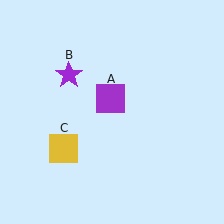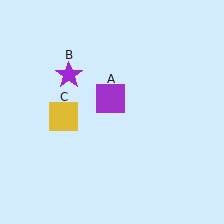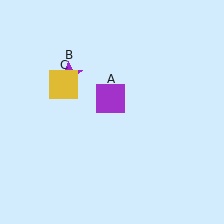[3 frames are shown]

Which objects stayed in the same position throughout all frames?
Purple square (object A) and purple star (object B) remained stationary.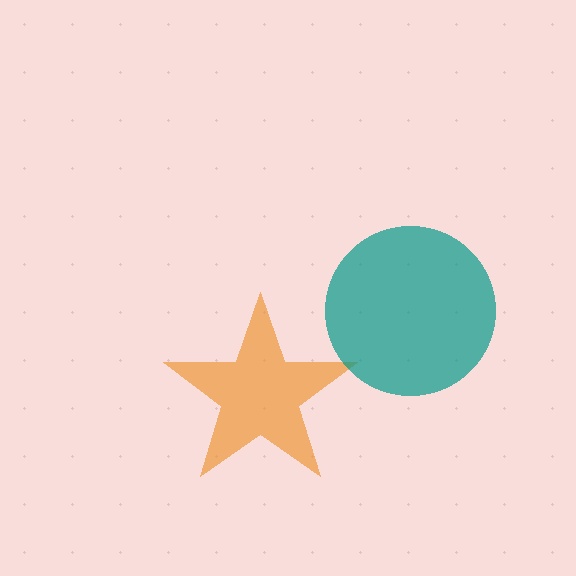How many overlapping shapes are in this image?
There are 2 overlapping shapes in the image.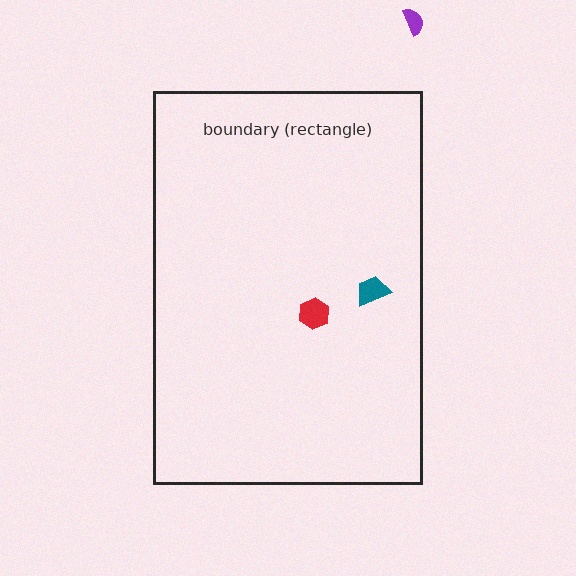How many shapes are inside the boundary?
2 inside, 1 outside.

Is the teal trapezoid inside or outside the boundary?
Inside.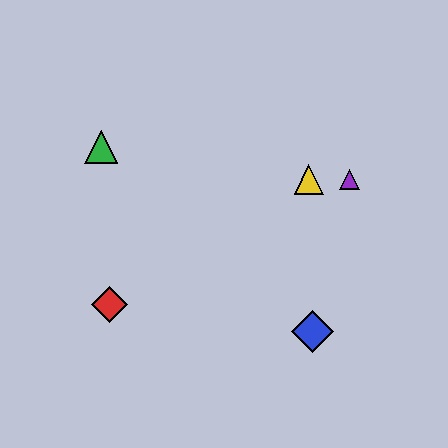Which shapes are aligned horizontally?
The yellow triangle, the purple triangle are aligned horizontally.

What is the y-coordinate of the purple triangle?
The purple triangle is at y≈180.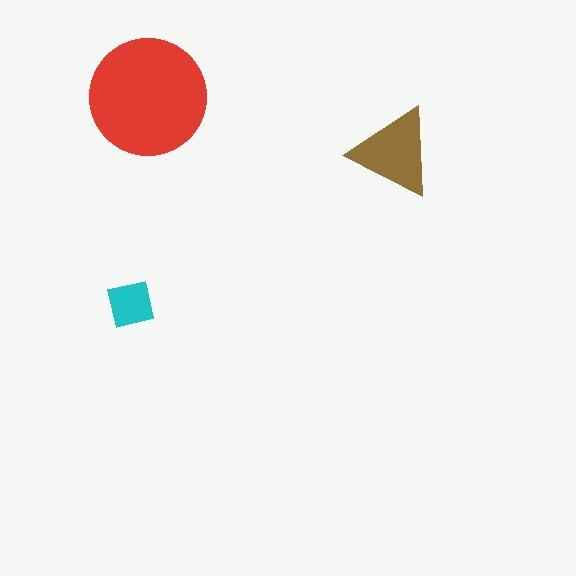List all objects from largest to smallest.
The red circle, the brown triangle, the cyan square.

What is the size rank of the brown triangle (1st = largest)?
2nd.